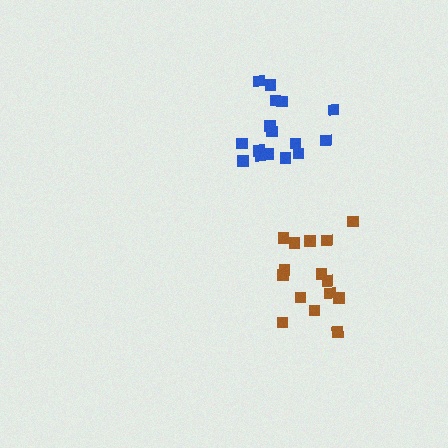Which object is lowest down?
The brown cluster is bottommost.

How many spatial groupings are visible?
There are 2 spatial groupings.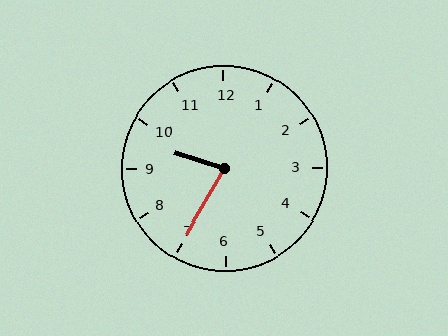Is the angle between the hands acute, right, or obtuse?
It is acute.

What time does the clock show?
9:35.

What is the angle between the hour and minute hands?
Approximately 78 degrees.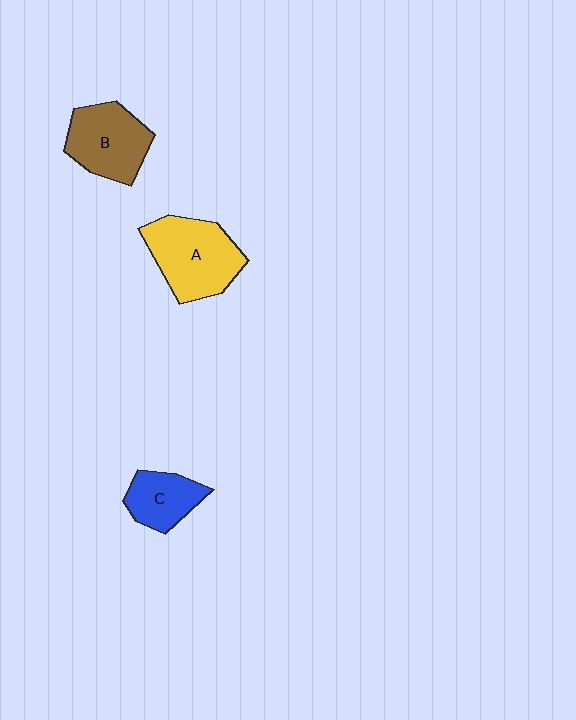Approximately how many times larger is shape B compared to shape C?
Approximately 1.4 times.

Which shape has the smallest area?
Shape C (blue).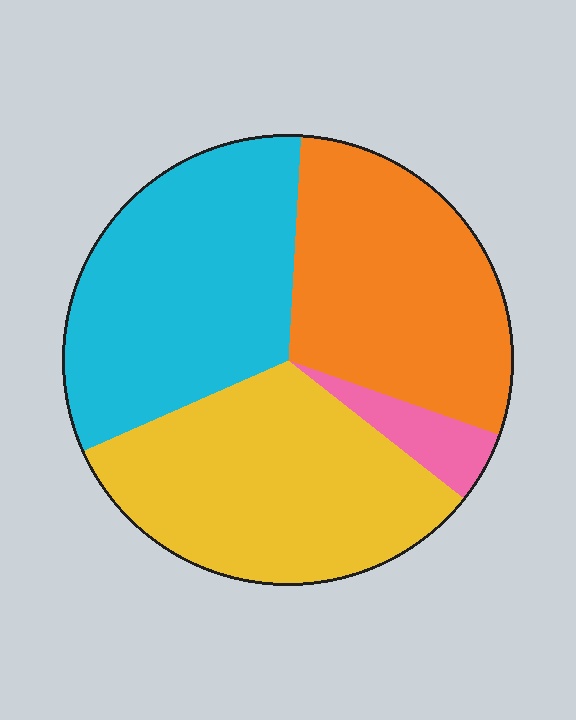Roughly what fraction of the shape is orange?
Orange covers around 30% of the shape.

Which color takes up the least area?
Pink, at roughly 5%.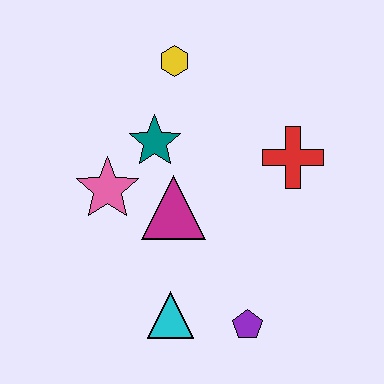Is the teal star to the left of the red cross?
Yes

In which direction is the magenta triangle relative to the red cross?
The magenta triangle is to the left of the red cross.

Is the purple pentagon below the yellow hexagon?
Yes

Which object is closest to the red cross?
The magenta triangle is closest to the red cross.